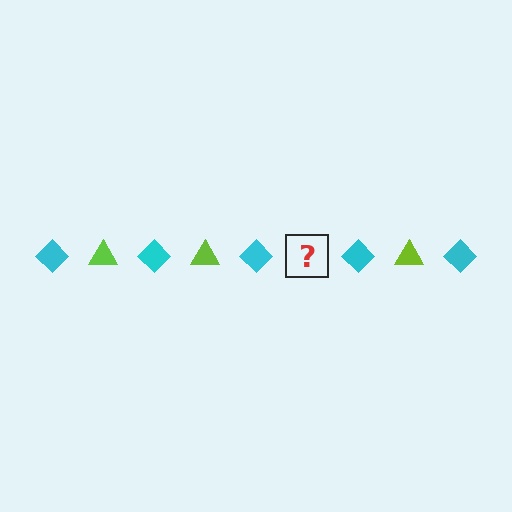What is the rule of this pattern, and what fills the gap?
The rule is that the pattern alternates between cyan diamond and lime triangle. The gap should be filled with a lime triangle.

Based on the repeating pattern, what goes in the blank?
The blank should be a lime triangle.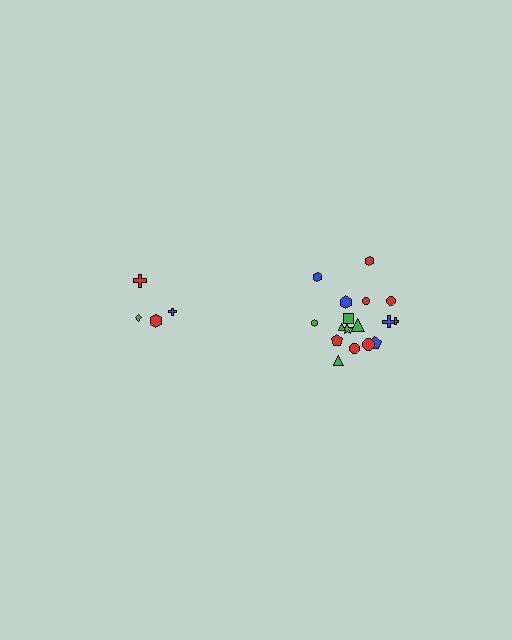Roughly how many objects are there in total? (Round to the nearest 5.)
Roughly 20 objects in total.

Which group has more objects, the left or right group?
The right group.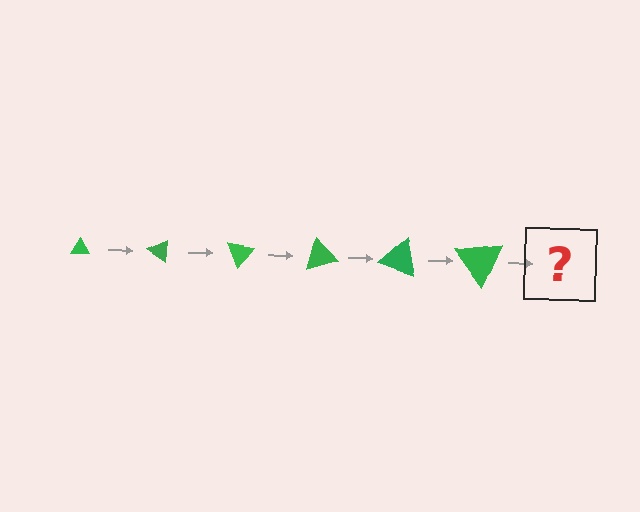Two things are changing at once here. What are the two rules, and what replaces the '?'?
The two rules are that the triangle grows larger each step and it rotates 35 degrees each step. The '?' should be a triangle, larger than the previous one and rotated 210 degrees from the start.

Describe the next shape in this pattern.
It should be a triangle, larger than the previous one and rotated 210 degrees from the start.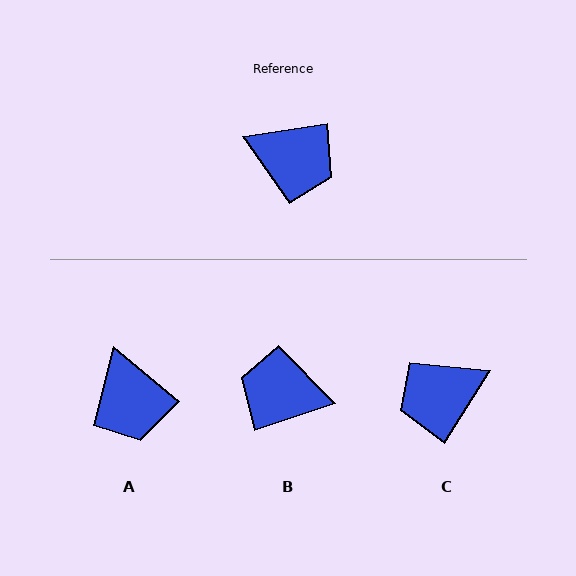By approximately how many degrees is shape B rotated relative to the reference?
Approximately 171 degrees clockwise.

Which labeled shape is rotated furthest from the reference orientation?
B, about 171 degrees away.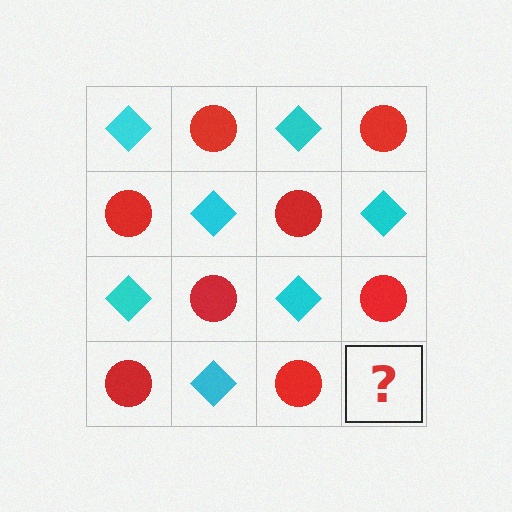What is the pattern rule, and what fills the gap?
The rule is that it alternates cyan diamond and red circle in a checkerboard pattern. The gap should be filled with a cyan diamond.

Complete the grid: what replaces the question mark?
The question mark should be replaced with a cyan diamond.